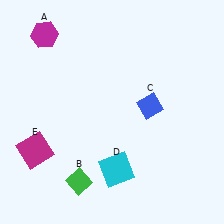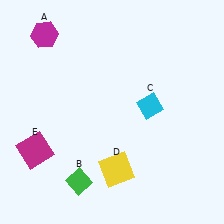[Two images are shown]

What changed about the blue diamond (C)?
In Image 1, C is blue. In Image 2, it changed to cyan.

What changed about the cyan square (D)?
In Image 1, D is cyan. In Image 2, it changed to yellow.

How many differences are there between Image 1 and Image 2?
There are 2 differences between the two images.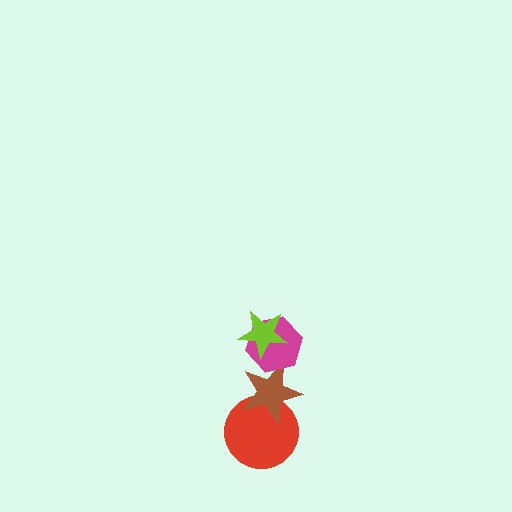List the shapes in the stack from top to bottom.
From top to bottom: the lime star, the magenta hexagon, the brown star, the red circle.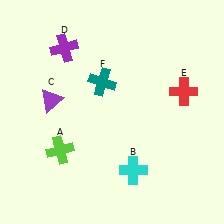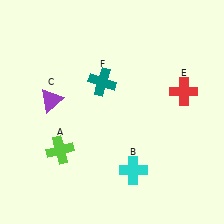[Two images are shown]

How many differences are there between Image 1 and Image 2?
There is 1 difference between the two images.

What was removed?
The purple cross (D) was removed in Image 2.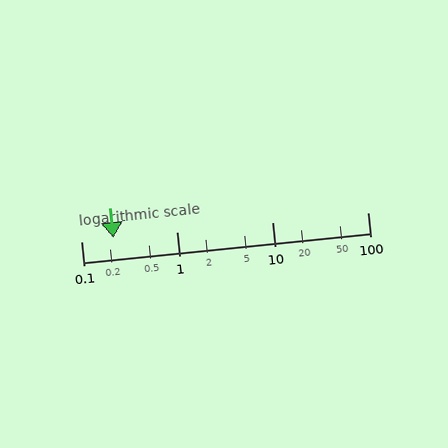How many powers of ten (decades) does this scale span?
The scale spans 3 decades, from 0.1 to 100.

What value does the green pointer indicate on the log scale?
The pointer indicates approximately 0.22.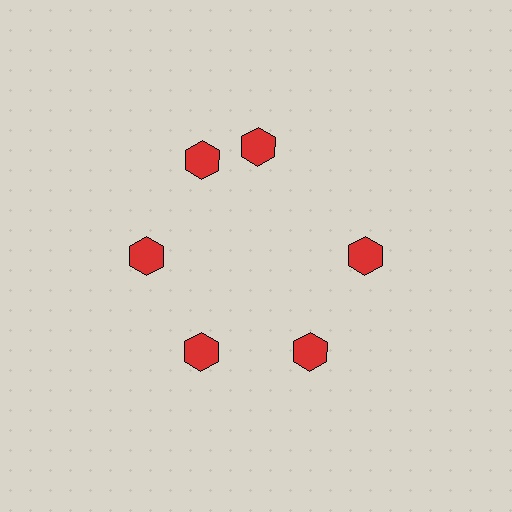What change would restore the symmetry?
The symmetry would be restored by rotating it back into even spacing with its neighbors so that all 6 hexagons sit at equal angles and equal distance from the center.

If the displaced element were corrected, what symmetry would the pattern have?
It would have 6-fold rotational symmetry — the pattern would map onto itself every 60 degrees.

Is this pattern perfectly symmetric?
No. The 6 red hexagons are arranged in a ring, but one element near the 1 o'clock position is rotated out of alignment along the ring, breaking the 6-fold rotational symmetry.